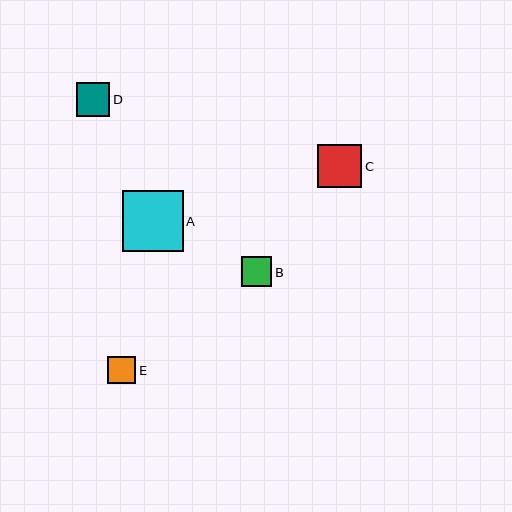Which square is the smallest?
Square E is the smallest with a size of approximately 28 pixels.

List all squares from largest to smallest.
From largest to smallest: A, C, D, B, E.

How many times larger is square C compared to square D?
Square C is approximately 1.3 times the size of square D.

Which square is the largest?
Square A is the largest with a size of approximately 61 pixels.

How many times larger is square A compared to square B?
Square A is approximately 2.0 times the size of square B.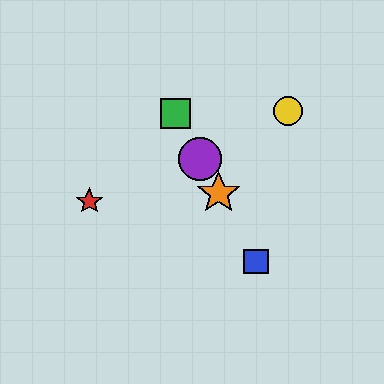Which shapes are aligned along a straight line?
The blue square, the green square, the purple circle, the orange star are aligned along a straight line.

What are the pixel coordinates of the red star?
The red star is at (89, 201).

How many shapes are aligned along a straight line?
4 shapes (the blue square, the green square, the purple circle, the orange star) are aligned along a straight line.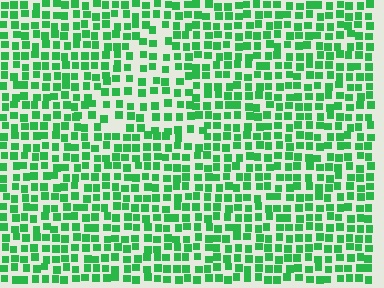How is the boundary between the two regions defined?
The boundary is defined by a change in element density (approximately 1.5x ratio). All elements are the same color, size, and shape.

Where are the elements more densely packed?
The elements are more densely packed outside the triangle boundary.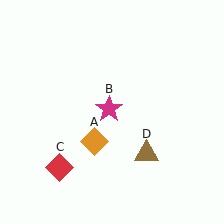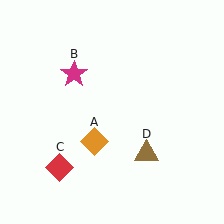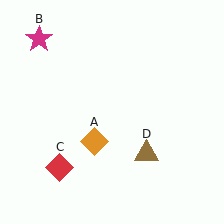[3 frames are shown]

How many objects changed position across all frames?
1 object changed position: magenta star (object B).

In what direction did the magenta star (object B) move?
The magenta star (object B) moved up and to the left.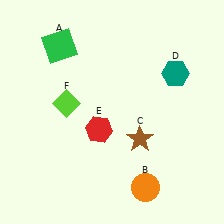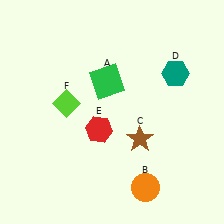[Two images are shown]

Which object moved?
The green square (A) moved right.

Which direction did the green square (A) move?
The green square (A) moved right.